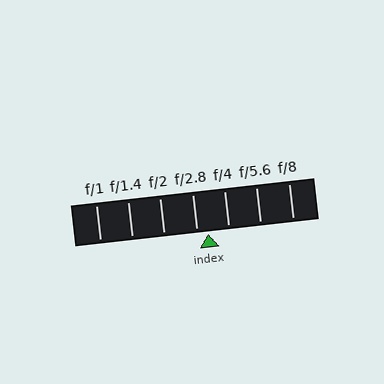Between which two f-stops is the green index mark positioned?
The index mark is between f/2.8 and f/4.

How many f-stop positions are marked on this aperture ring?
There are 7 f-stop positions marked.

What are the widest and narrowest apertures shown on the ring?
The widest aperture shown is f/1 and the narrowest is f/8.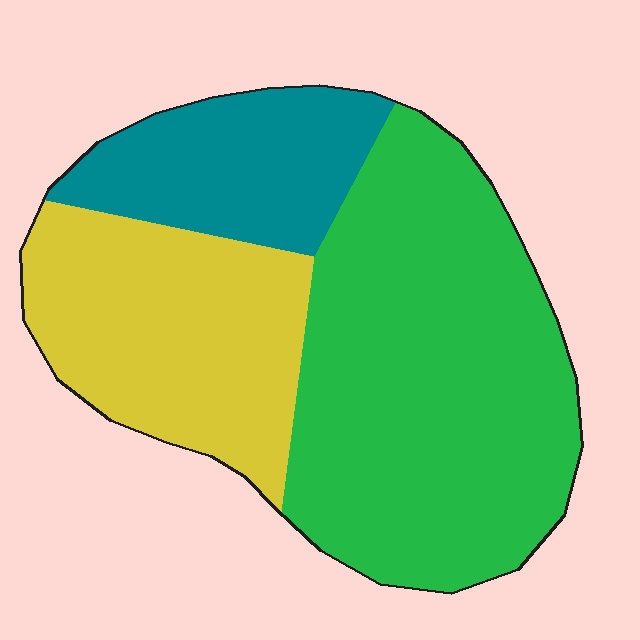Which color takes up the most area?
Green, at roughly 50%.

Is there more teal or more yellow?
Yellow.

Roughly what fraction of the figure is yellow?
Yellow covers around 30% of the figure.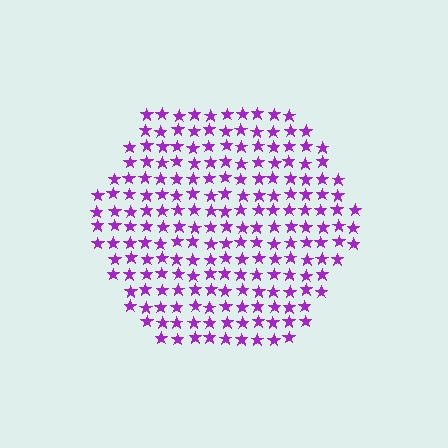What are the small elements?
The small elements are stars.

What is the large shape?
The large shape is a hexagon.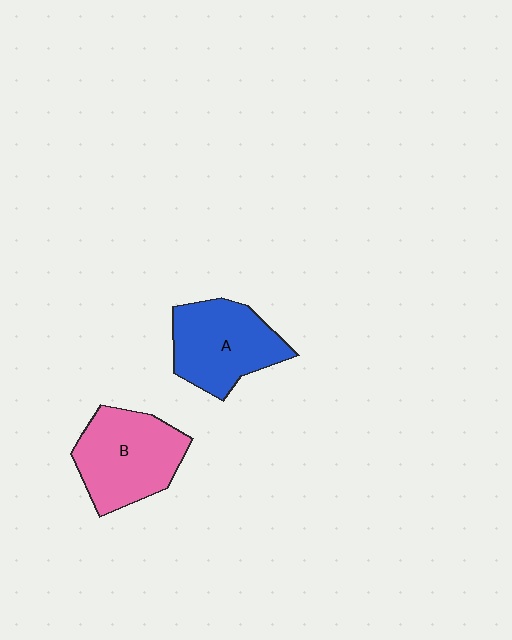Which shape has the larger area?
Shape B (pink).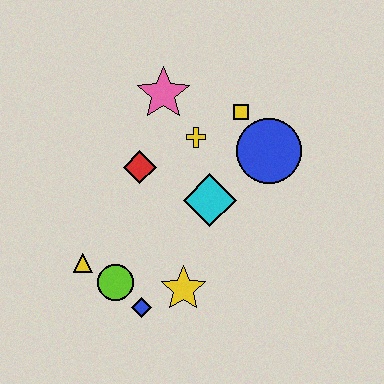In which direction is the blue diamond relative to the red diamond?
The blue diamond is below the red diamond.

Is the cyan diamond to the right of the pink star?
Yes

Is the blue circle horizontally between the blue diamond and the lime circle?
No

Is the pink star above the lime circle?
Yes